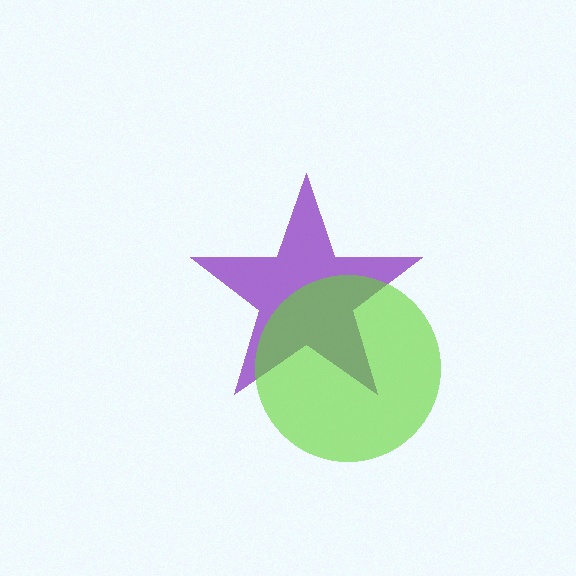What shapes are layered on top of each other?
The layered shapes are: a purple star, a lime circle.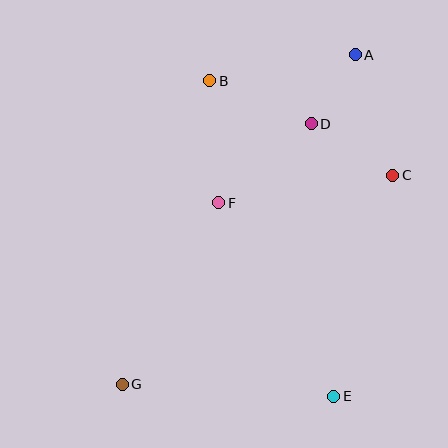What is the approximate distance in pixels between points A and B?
The distance between A and B is approximately 148 pixels.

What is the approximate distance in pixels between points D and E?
The distance between D and E is approximately 274 pixels.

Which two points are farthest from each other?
Points A and G are farthest from each other.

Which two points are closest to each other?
Points A and D are closest to each other.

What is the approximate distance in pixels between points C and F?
The distance between C and F is approximately 176 pixels.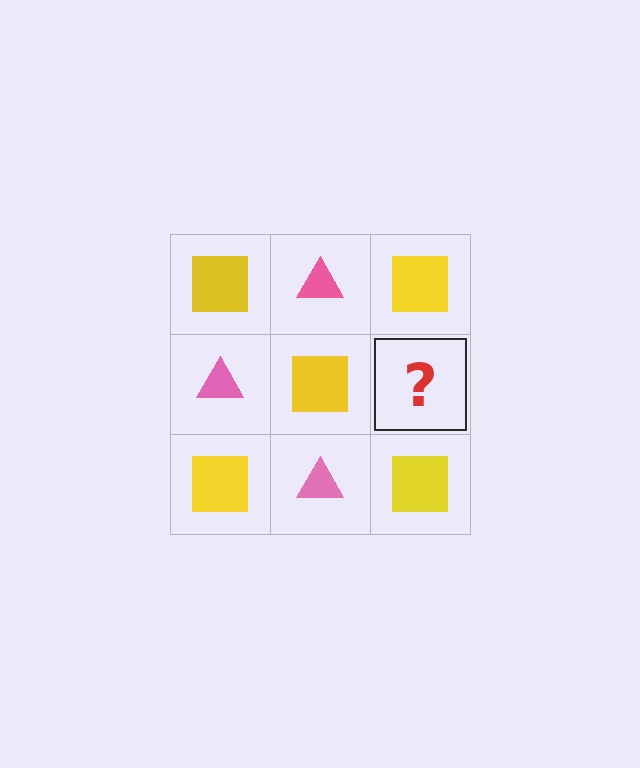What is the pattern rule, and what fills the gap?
The rule is that it alternates yellow square and pink triangle in a checkerboard pattern. The gap should be filled with a pink triangle.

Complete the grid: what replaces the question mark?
The question mark should be replaced with a pink triangle.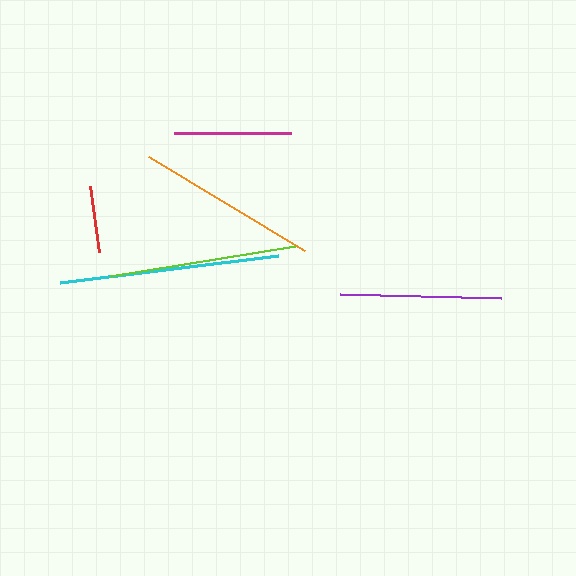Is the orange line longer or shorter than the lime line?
The lime line is longer than the orange line.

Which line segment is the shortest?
The red line is the shortest at approximately 67 pixels.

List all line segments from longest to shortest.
From longest to shortest: cyan, lime, orange, purple, magenta, red.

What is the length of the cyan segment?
The cyan segment is approximately 220 pixels long.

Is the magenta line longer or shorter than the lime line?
The lime line is longer than the magenta line.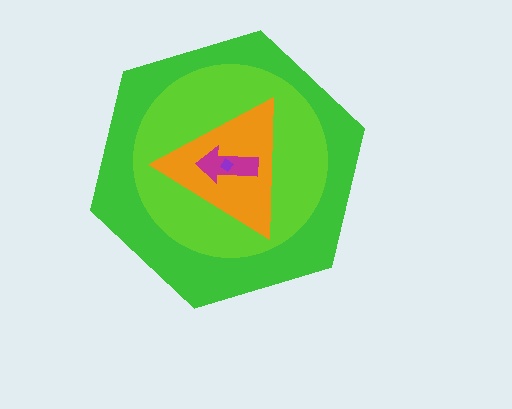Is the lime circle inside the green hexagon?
Yes.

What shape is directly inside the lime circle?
The orange triangle.